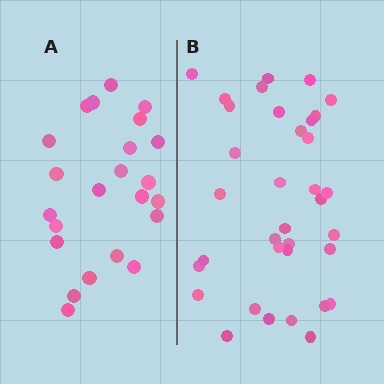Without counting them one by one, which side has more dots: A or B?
Region B (the right region) has more dots.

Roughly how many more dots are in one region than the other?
Region B has roughly 12 or so more dots than region A.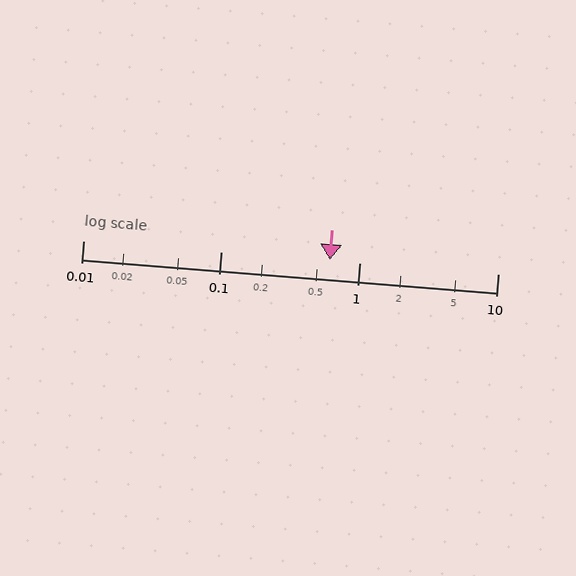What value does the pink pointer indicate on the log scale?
The pointer indicates approximately 0.61.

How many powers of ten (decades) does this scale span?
The scale spans 3 decades, from 0.01 to 10.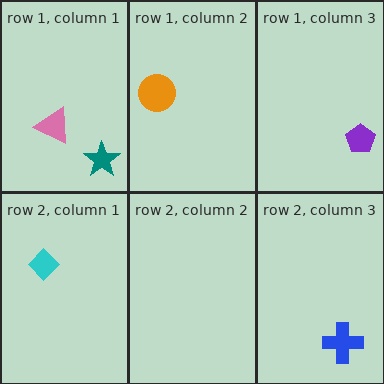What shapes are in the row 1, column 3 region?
The purple pentagon.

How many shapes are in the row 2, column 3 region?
1.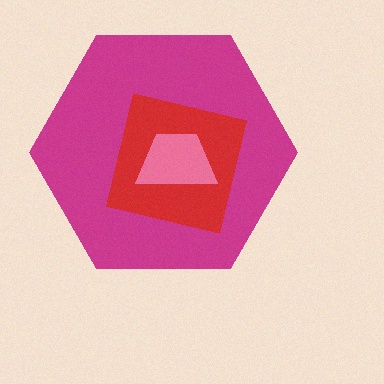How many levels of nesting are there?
3.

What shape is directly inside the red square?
The pink trapezoid.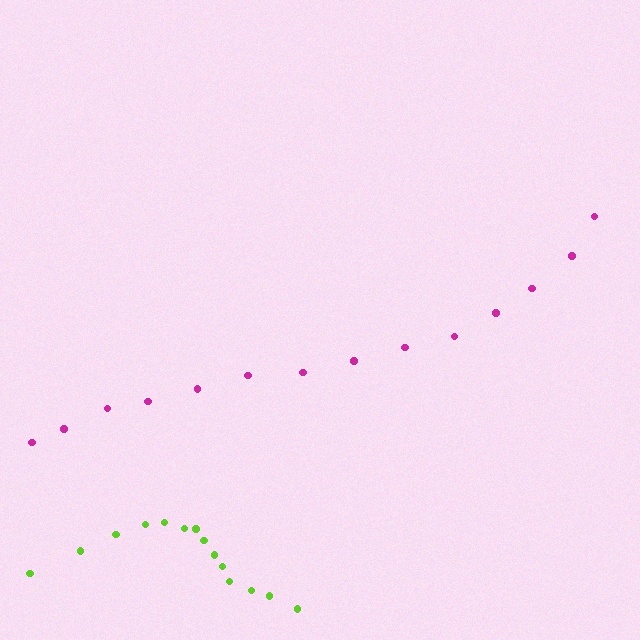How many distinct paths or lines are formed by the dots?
There are 2 distinct paths.